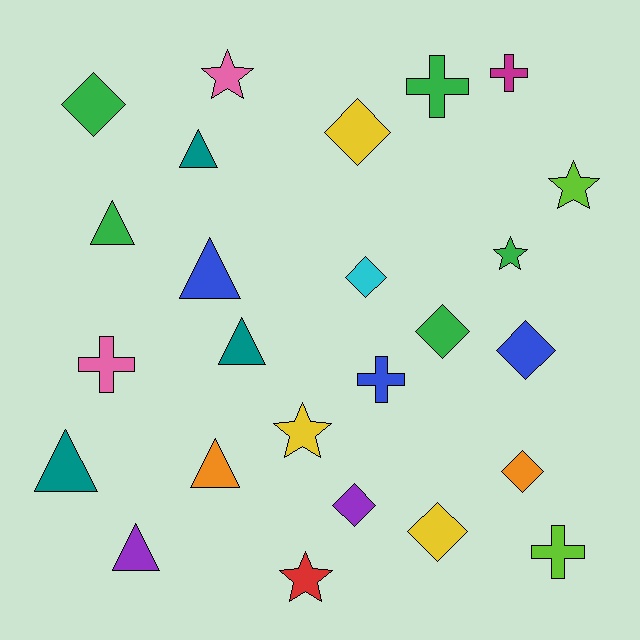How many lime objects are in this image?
There are 2 lime objects.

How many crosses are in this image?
There are 5 crosses.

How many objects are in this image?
There are 25 objects.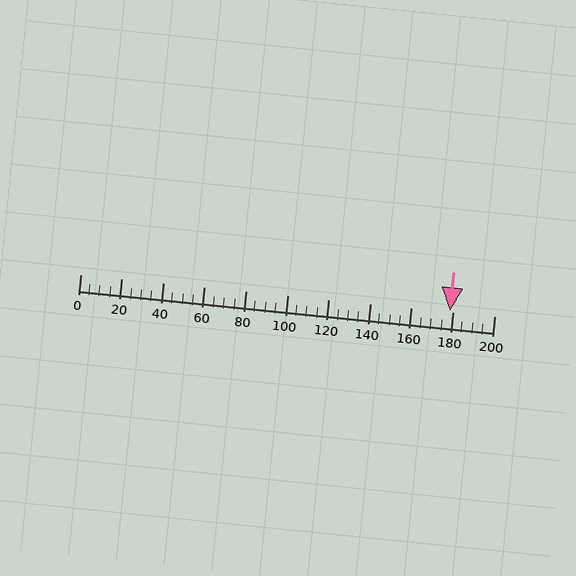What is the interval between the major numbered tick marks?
The major tick marks are spaced 20 units apart.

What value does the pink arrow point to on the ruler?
The pink arrow points to approximately 178.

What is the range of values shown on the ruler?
The ruler shows values from 0 to 200.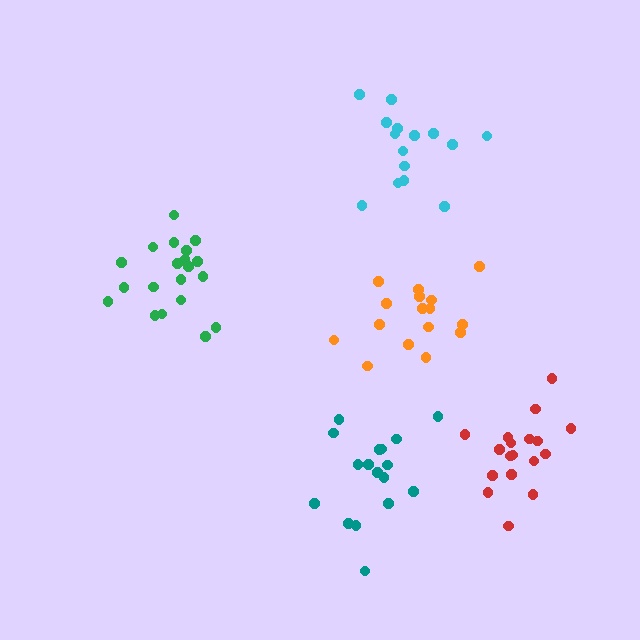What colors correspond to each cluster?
The clusters are colored: orange, teal, cyan, red, green.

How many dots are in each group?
Group 1: 16 dots, Group 2: 17 dots, Group 3: 15 dots, Group 4: 18 dots, Group 5: 20 dots (86 total).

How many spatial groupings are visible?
There are 5 spatial groupings.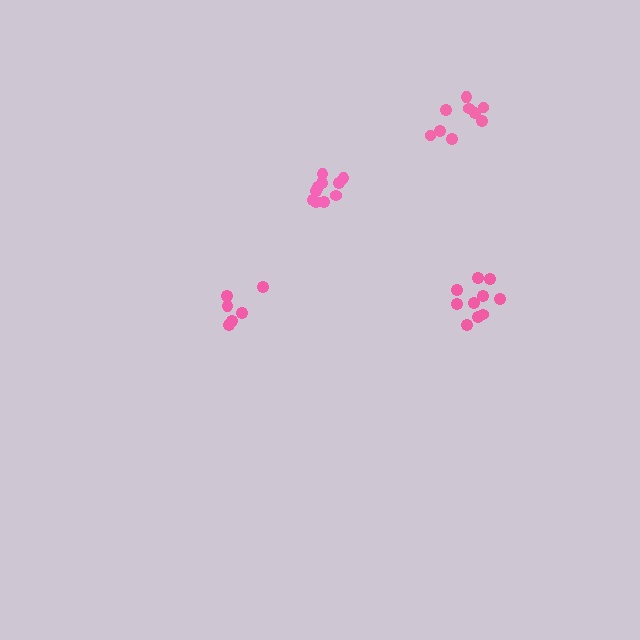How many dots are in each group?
Group 1: 6 dots, Group 2: 11 dots, Group 3: 10 dots, Group 4: 9 dots (36 total).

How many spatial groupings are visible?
There are 4 spatial groupings.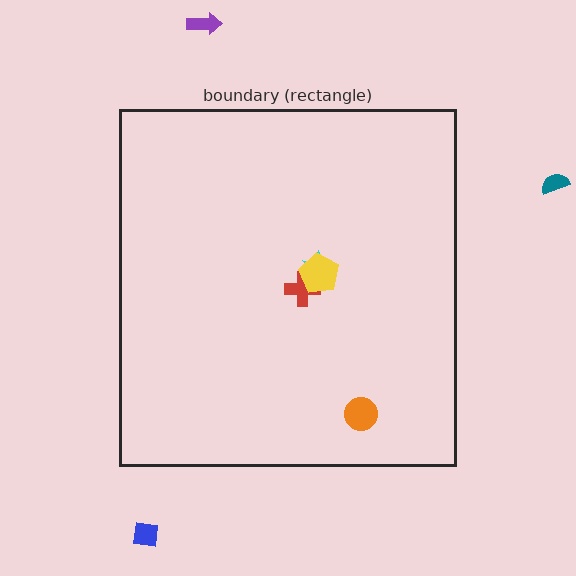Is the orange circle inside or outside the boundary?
Inside.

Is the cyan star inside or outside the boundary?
Inside.